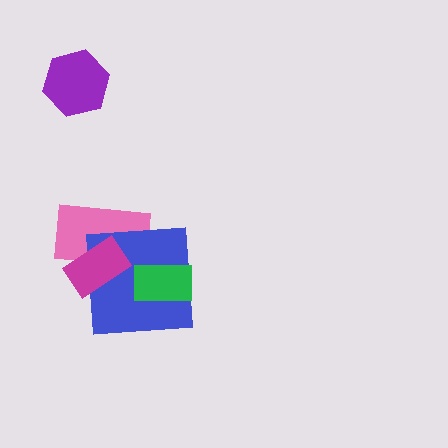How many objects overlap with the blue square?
3 objects overlap with the blue square.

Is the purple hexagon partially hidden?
No, no other shape covers it.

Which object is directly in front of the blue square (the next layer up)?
The magenta rectangle is directly in front of the blue square.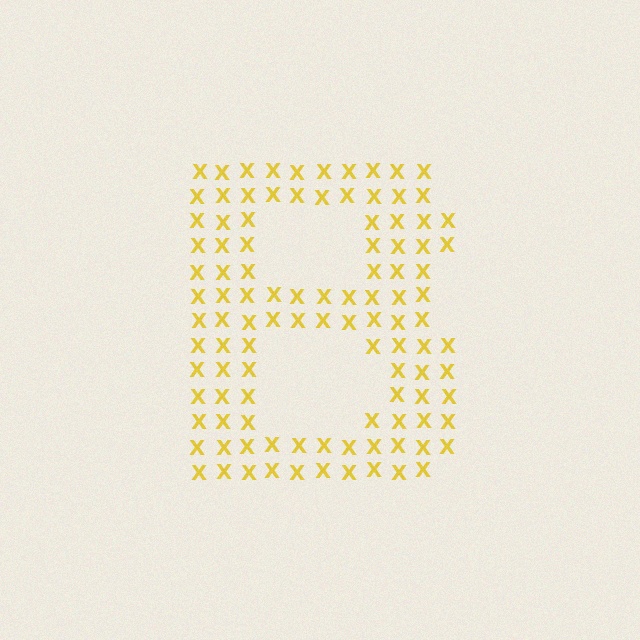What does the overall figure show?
The overall figure shows the letter B.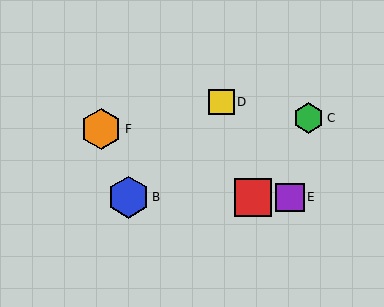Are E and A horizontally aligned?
Yes, both are at y≈197.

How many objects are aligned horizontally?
3 objects (A, B, E) are aligned horizontally.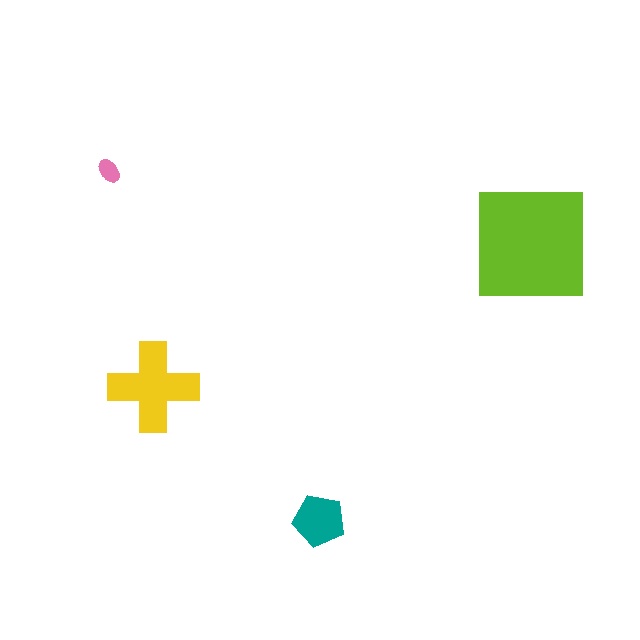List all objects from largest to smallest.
The lime square, the yellow cross, the teal pentagon, the pink ellipse.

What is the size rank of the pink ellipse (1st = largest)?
4th.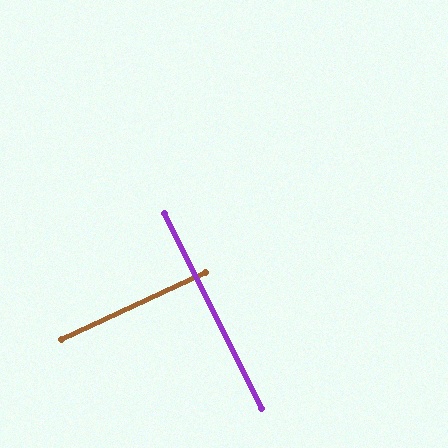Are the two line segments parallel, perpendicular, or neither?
Perpendicular — they meet at approximately 89°.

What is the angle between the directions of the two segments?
Approximately 89 degrees.